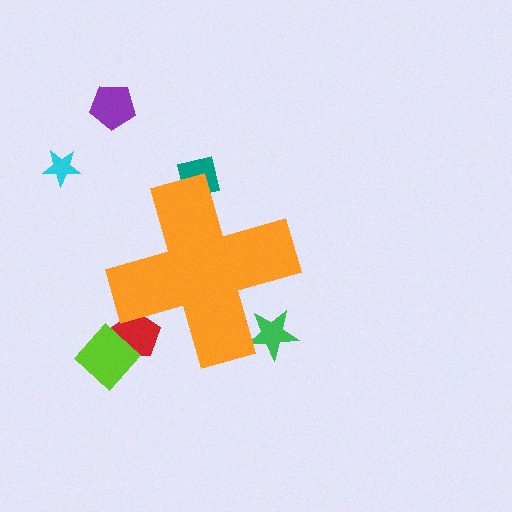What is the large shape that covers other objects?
An orange cross.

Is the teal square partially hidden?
Yes, the teal square is partially hidden behind the orange cross.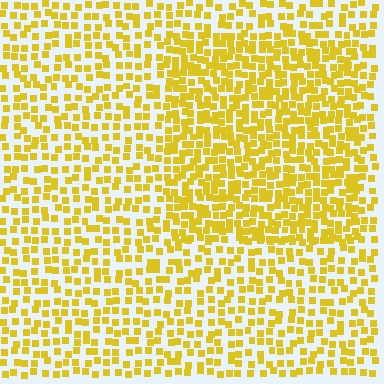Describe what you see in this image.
The image contains small yellow elements arranged at two different densities. A rectangle-shaped region is visible where the elements are more densely packed than the surrounding area.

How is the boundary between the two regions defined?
The boundary is defined by a change in element density (approximately 1.7x ratio). All elements are the same color, size, and shape.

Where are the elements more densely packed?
The elements are more densely packed inside the rectangle boundary.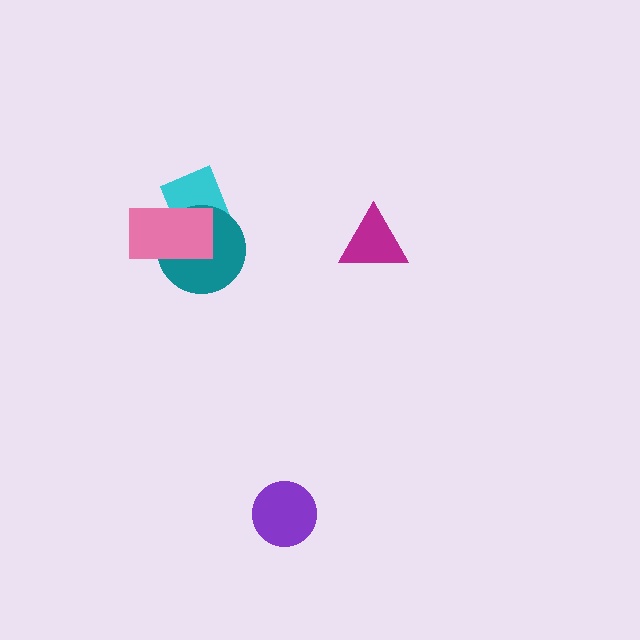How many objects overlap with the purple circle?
0 objects overlap with the purple circle.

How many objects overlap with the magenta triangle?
0 objects overlap with the magenta triangle.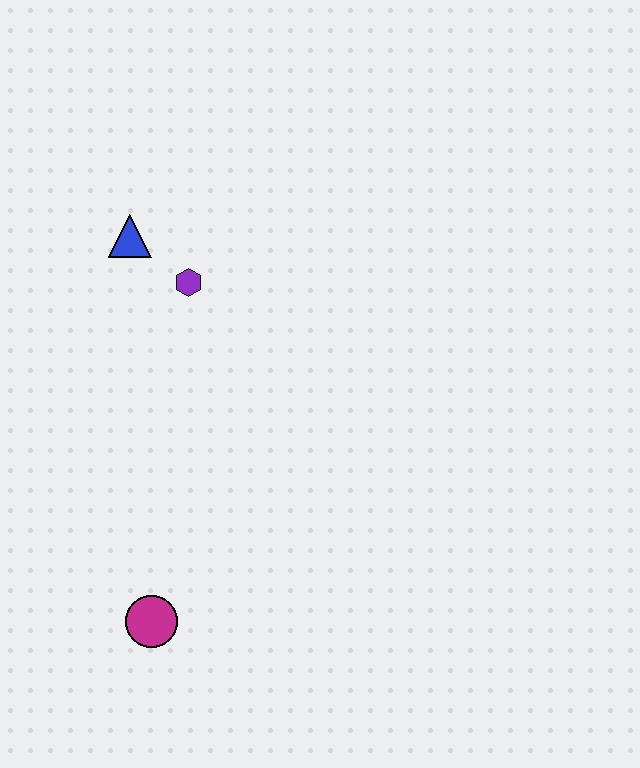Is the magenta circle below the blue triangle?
Yes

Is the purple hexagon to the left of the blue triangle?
No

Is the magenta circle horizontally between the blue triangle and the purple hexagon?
Yes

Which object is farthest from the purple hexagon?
The magenta circle is farthest from the purple hexagon.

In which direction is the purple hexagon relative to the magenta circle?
The purple hexagon is above the magenta circle.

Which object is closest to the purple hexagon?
The blue triangle is closest to the purple hexagon.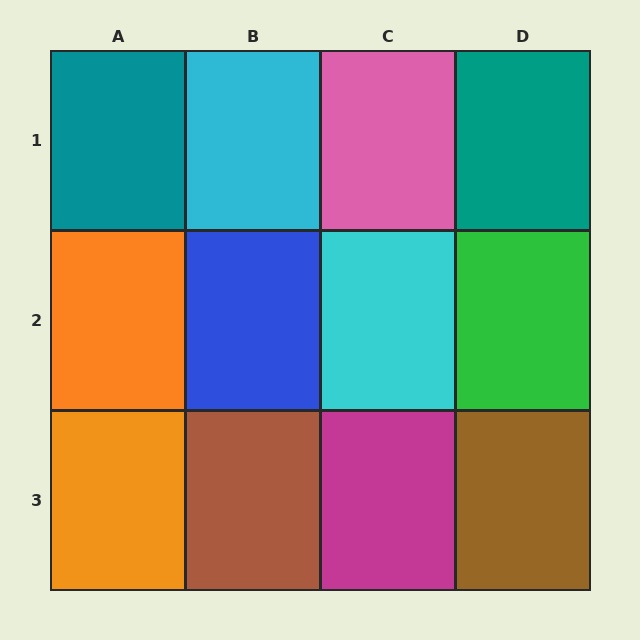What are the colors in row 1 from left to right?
Teal, cyan, pink, teal.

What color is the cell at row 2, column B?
Blue.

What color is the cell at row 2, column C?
Cyan.